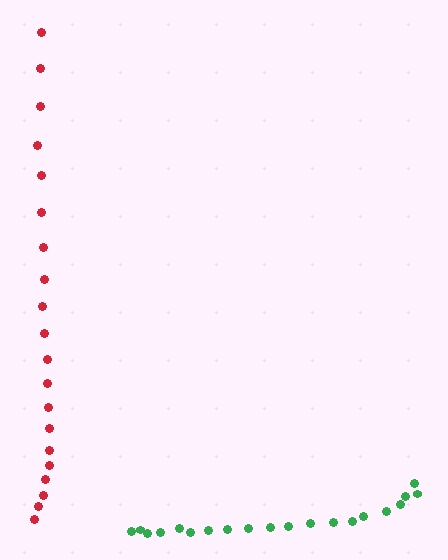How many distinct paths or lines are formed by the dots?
There are 2 distinct paths.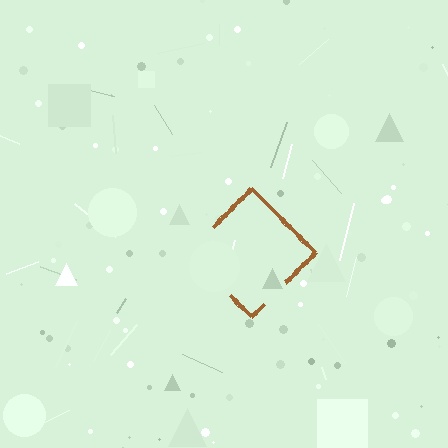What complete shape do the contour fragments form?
The contour fragments form a diamond.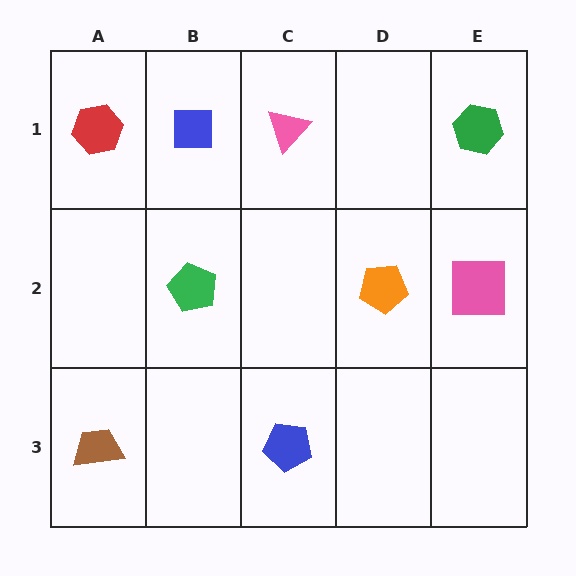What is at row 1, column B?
A blue square.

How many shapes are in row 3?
2 shapes.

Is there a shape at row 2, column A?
No, that cell is empty.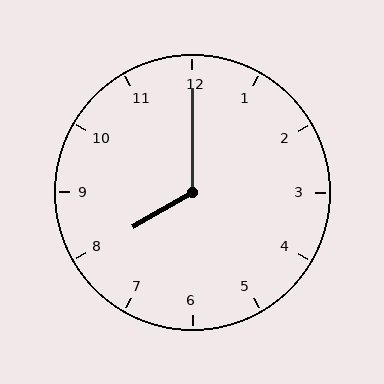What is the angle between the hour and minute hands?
Approximately 120 degrees.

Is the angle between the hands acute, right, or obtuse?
It is obtuse.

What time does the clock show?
8:00.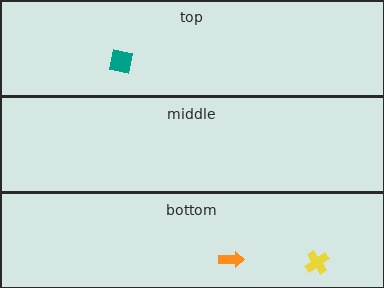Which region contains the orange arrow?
The bottom region.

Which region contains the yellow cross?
The bottom region.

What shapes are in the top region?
The teal square.